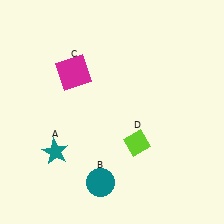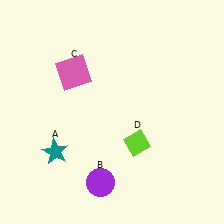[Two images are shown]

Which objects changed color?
B changed from teal to purple. C changed from magenta to pink.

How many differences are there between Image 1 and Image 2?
There are 2 differences between the two images.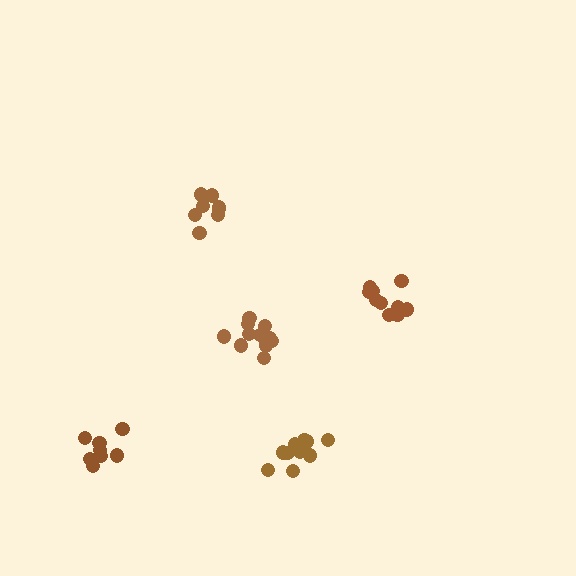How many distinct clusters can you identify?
There are 5 distinct clusters.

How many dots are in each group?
Group 1: 9 dots, Group 2: 12 dots, Group 3: 10 dots, Group 4: 11 dots, Group 5: 9 dots (51 total).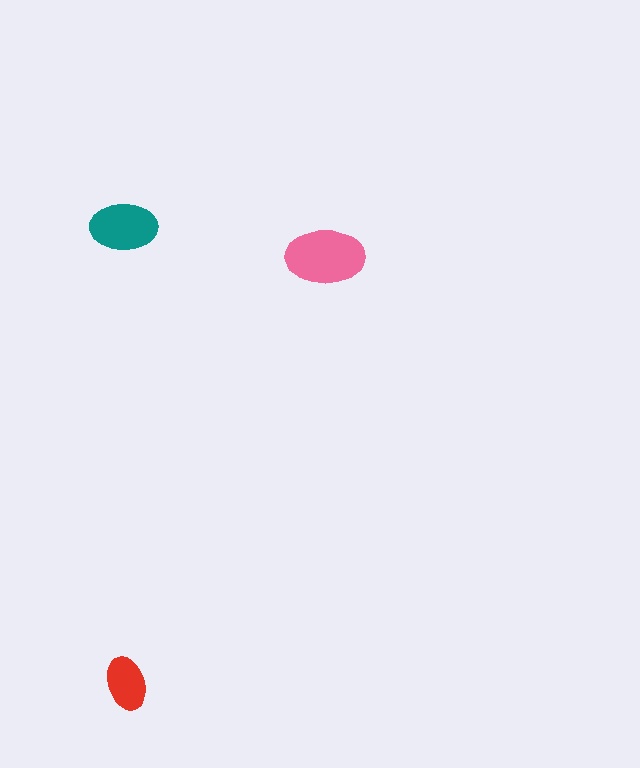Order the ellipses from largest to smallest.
the pink one, the teal one, the red one.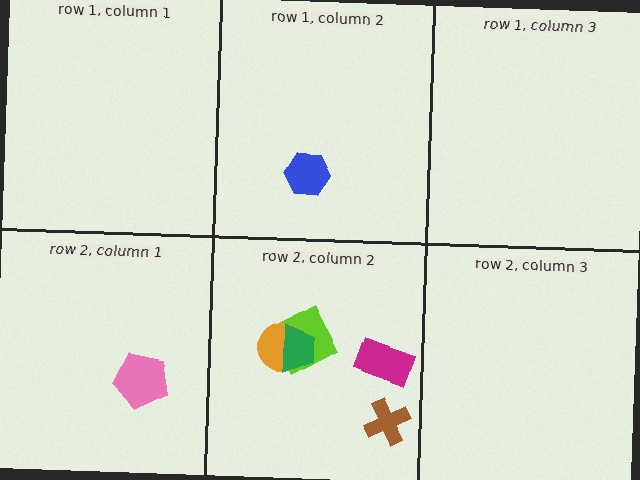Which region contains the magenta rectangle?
The row 2, column 2 region.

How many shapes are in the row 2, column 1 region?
1.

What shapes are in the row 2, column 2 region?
The brown cross, the lime square, the orange circle, the green trapezoid, the magenta rectangle.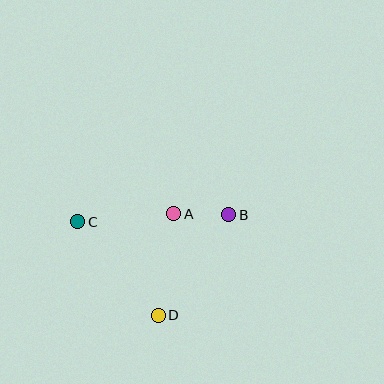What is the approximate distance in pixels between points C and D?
The distance between C and D is approximately 123 pixels.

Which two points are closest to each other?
Points A and B are closest to each other.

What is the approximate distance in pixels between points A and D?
The distance between A and D is approximately 102 pixels.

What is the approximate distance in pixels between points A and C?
The distance between A and C is approximately 96 pixels.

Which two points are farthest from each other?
Points B and C are farthest from each other.